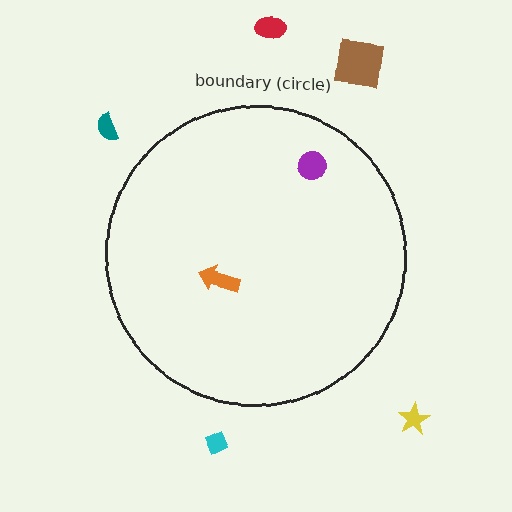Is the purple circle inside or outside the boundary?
Inside.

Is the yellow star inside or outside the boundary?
Outside.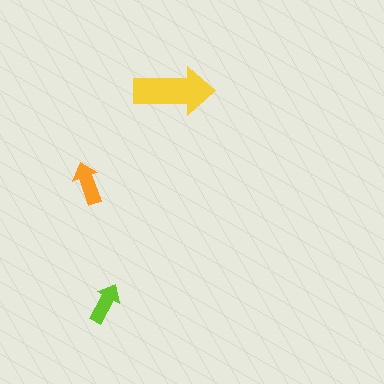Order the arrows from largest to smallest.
the yellow one, the orange one, the lime one.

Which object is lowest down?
The lime arrow is bottommost.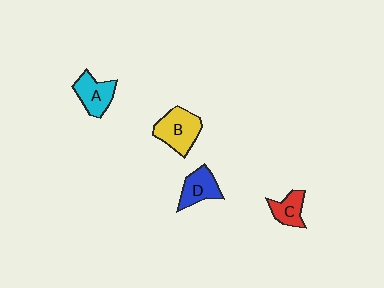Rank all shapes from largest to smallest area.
From largest to smallest: B (yellow), A (cyan), D (blue), C (red).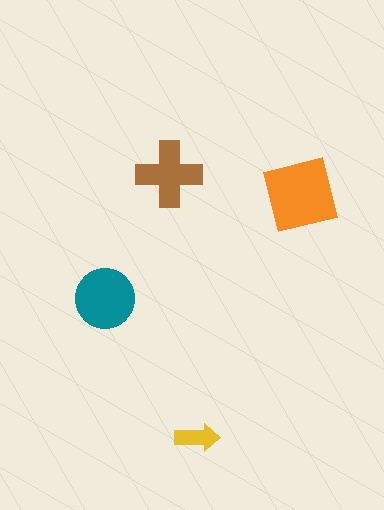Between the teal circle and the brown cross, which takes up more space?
The teal circle.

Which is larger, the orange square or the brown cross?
The orange square.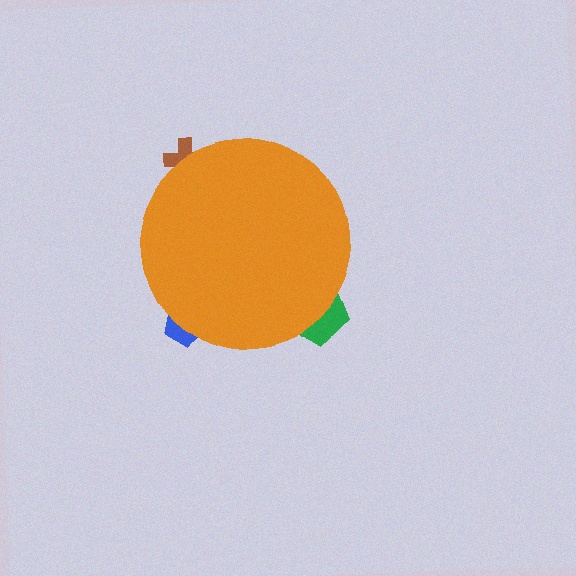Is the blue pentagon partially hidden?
Yes, the blue pentagon is partially hidden behind the orange circle.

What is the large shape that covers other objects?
An orange circle.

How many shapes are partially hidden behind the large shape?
3 shapes are partially hidden.